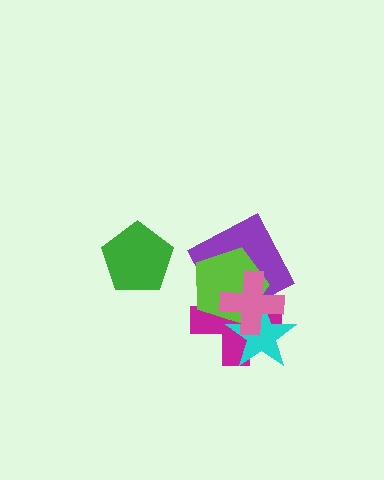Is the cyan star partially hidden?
Yes, it is partially covered by another shape.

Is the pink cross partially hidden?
No, no other shape covers it.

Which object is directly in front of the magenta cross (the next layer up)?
The lime pentagon is directly in front of the magenta cross.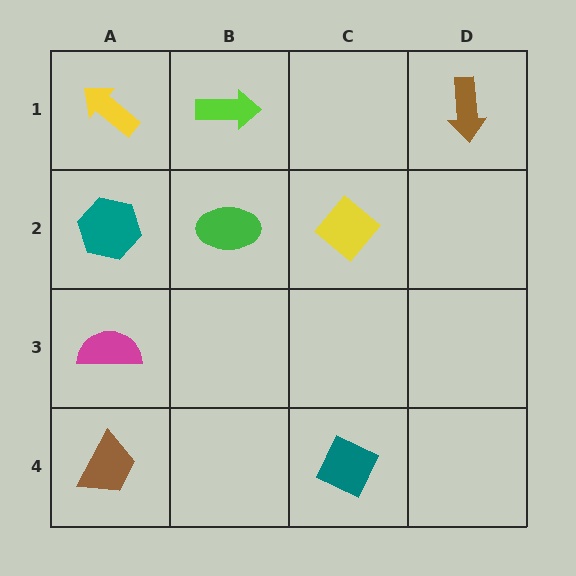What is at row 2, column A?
A teal hexagon.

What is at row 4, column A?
A brown trapezoid.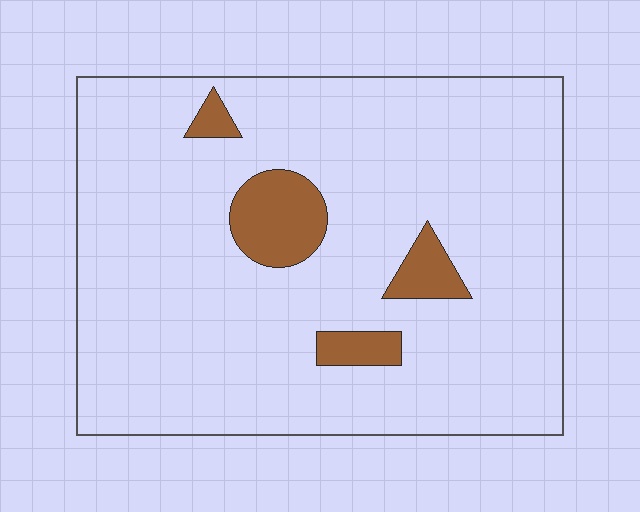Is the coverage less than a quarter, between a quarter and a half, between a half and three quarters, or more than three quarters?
Less than a quarter.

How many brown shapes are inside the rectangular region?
4.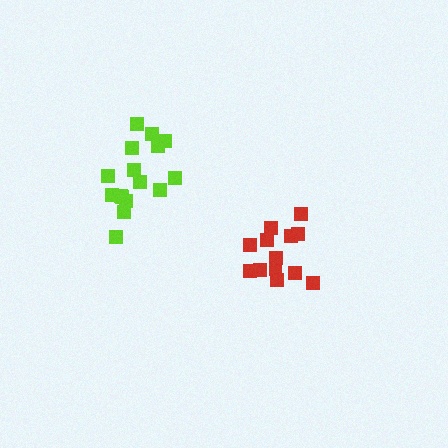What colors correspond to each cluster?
The clusters are colored: red, lime.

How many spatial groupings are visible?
There are 2 spatial groupings.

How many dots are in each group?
Group 1: 13 dots, Group 2: 16 dots (29 total).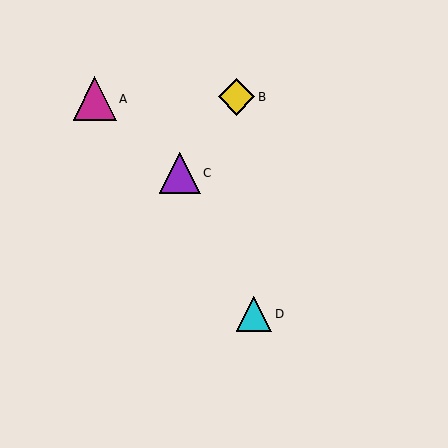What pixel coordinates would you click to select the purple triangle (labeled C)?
Click at (180, 173) to select the purple triangle C.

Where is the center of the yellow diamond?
The center of the yellow diamond is at (237, 97).